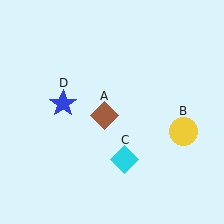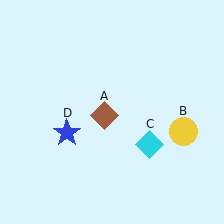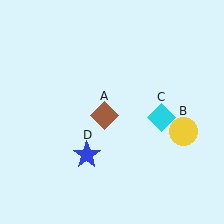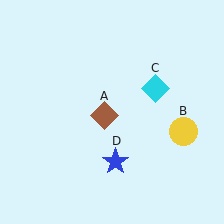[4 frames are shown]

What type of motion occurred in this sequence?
The cyan diamond (object C), blue star (object D) rotated counterclockwise around the center of the scene.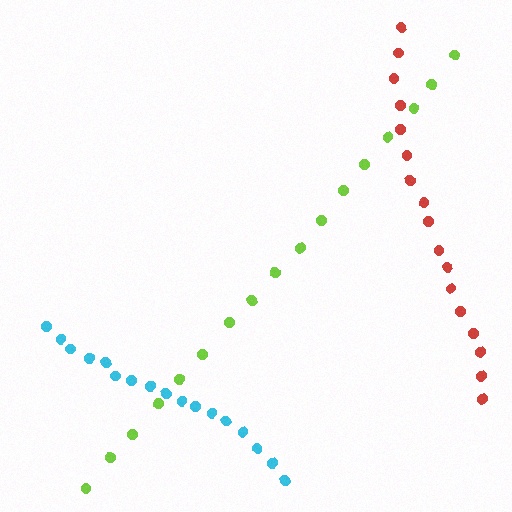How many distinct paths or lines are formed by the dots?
There are 3 distinct paths.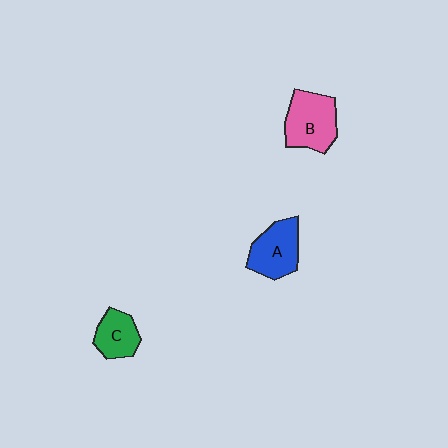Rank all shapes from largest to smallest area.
From largest to smallest: B (pink), A (blue), C (green).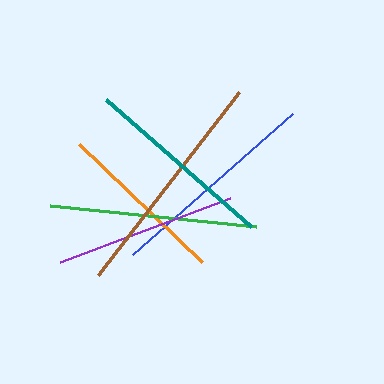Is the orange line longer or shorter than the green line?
The green line is longer than the orange line.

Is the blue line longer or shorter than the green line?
The blue line is longer than the green line.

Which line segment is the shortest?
The orange line is the shortest at approximately 170 pixels.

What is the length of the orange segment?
The orange segment is approximately 170 pixels long.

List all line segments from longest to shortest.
From longest to shortest: brown, blue, green, teal, purple, orange.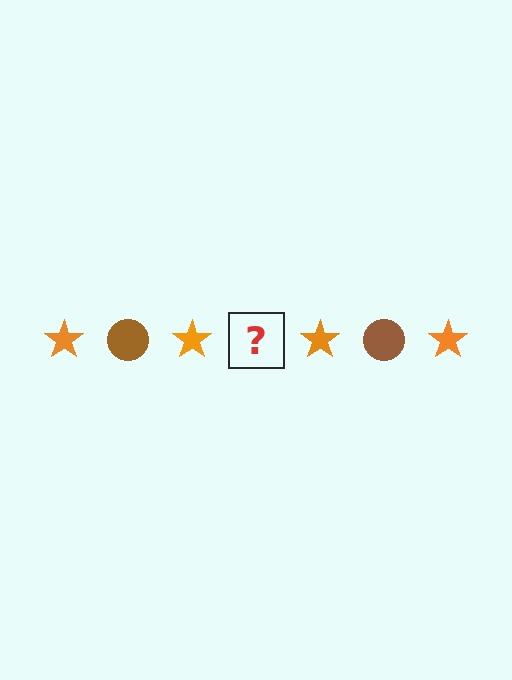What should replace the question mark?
The question mark should be replaced with a brown circle.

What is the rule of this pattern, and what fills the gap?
The rule is that the pattern alternates between orange star and brown circle. The gap should be filled with a brown circle.